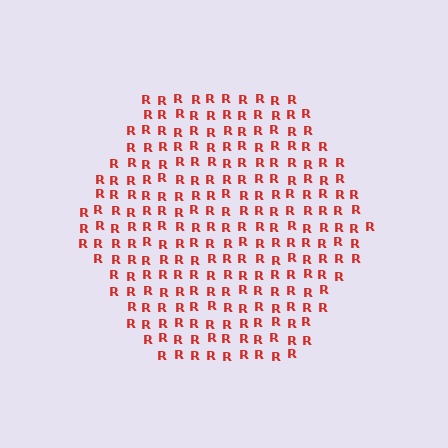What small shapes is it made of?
It is made of small letter R's.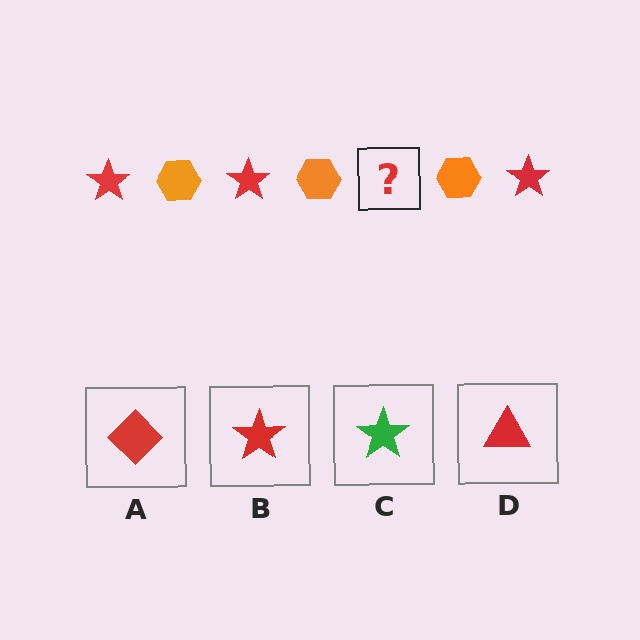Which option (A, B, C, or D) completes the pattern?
B.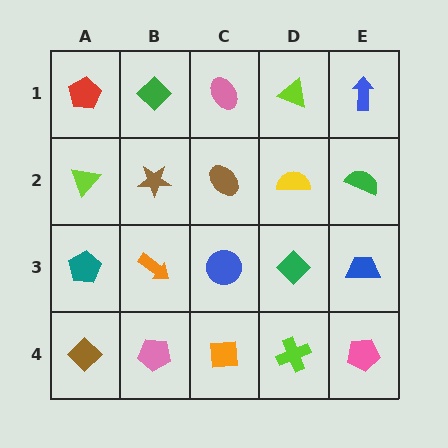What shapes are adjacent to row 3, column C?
A brown ellipse (row 2, column C), an orange square (row 4, column C), an orange arrow (row 3, column B), a green diamond (row 3, column D).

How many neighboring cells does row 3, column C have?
4.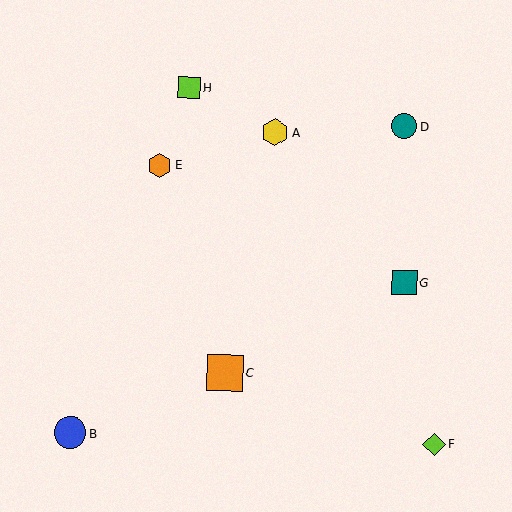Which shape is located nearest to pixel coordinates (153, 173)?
The orange hexagon (labeled E) at (160, 165) is nearest to that location.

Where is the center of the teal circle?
The center of the teal circle is at (404, 126).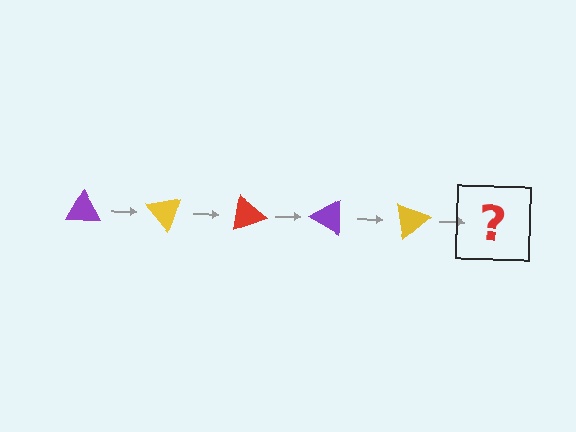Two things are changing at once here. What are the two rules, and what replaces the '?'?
The two rules are that it rotates 50 degrees each step and the color cycles through purple, yellow, and red. The '?' should be a red triangle, rotated 250 degrees from the start.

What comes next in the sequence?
The next element should be a red triangle, rotated 250 degrees from the start.